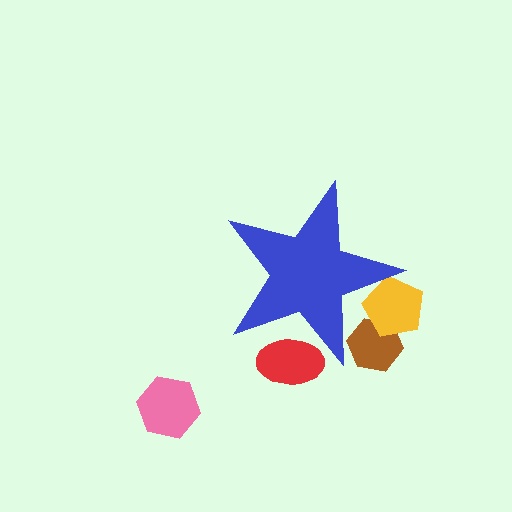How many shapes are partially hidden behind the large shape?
3 shapes are partially hidden.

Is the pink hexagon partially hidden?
No, the pink hexagon is fully visible.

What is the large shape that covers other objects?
A blue star.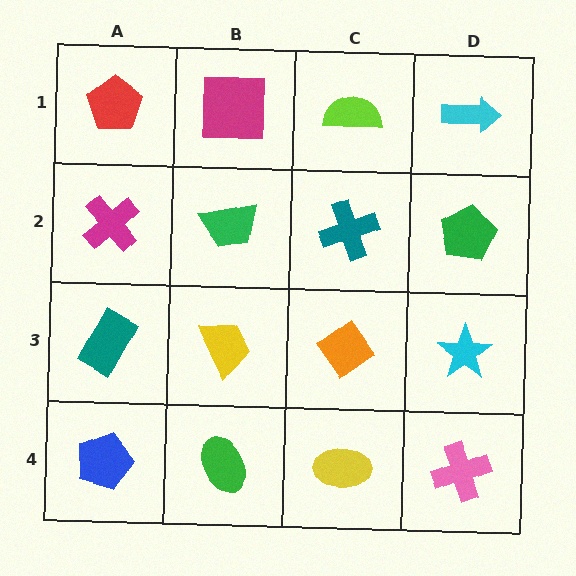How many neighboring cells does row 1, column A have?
2.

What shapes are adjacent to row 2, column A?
A red pentagon (row 1, column A), a teal rectangle (row 3, column A), a green trapezoid (row 2, column B).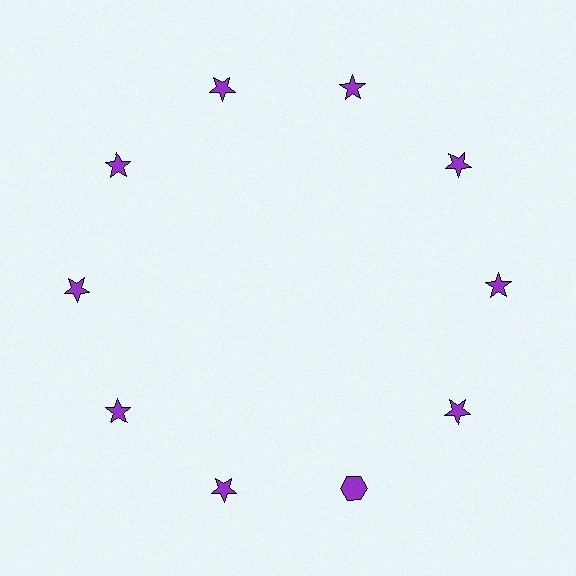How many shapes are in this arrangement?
There are 10 shapes arranged in a ring pattern.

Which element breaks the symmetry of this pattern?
The purple hexagon at roughly the 5 o'clock position breaks the symmetry. All other shapes are purple stars.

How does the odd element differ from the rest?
It has a different shape: hexagon instead of star.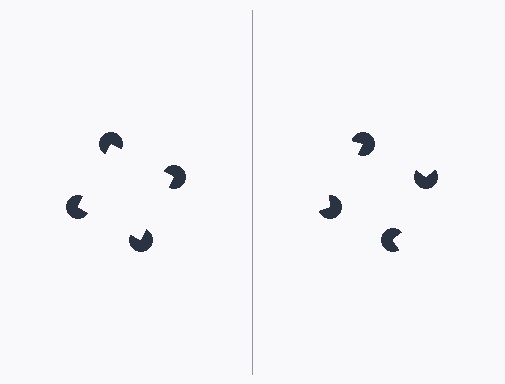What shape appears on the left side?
An illusory square.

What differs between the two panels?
The pac-man discs are positioned identically on both sides; only the wedge orientations differ. On the left they align to a square; on the right they are misaligned.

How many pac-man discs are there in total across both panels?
8 — 4 on each side.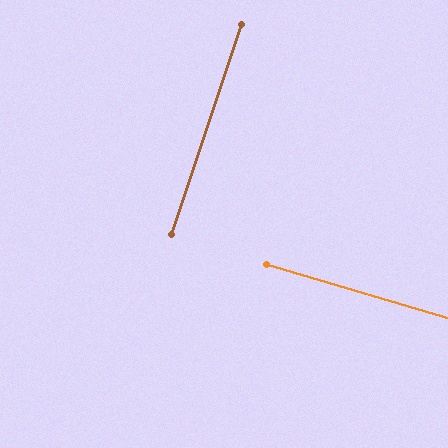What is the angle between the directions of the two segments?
Approximately 88 degrees.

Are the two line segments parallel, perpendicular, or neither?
Perpendicular — they meet at approximately 88°.